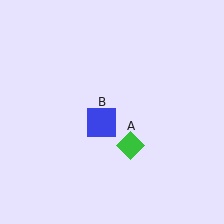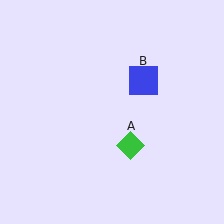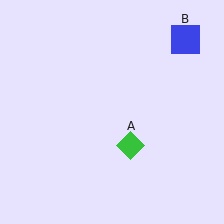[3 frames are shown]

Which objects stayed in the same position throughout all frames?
Green diamond (object A) remained stationary.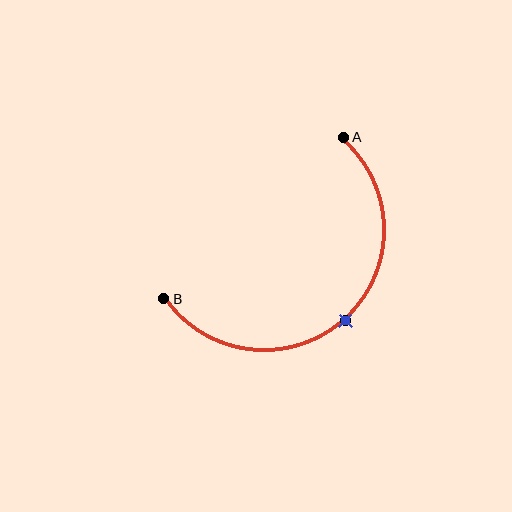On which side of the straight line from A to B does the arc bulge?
The arc bulges below and to the right of the straight line connecting A and B.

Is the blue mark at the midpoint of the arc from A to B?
Yes. The blue mark lies on the arc at equal arc-length from both A and B — it is the arc midpoint.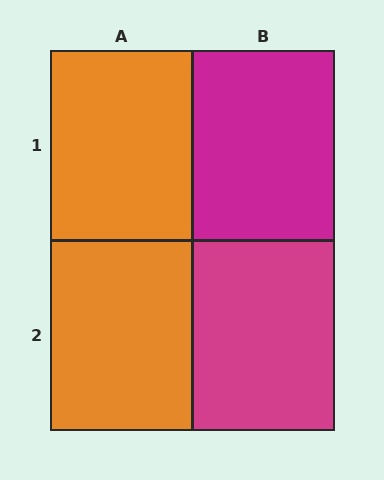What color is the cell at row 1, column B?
Magenta.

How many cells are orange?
2 cells are orange.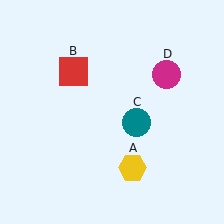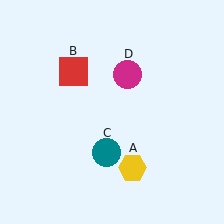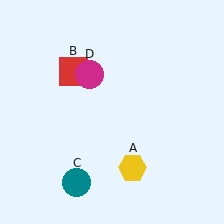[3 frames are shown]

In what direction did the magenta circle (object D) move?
The magenta circle (object D) moved left.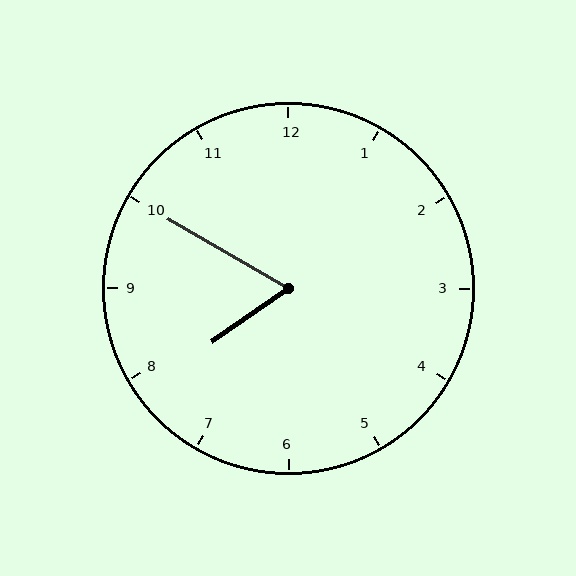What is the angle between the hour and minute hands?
Approximately 65 degrees.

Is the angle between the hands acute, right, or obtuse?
It is acute.